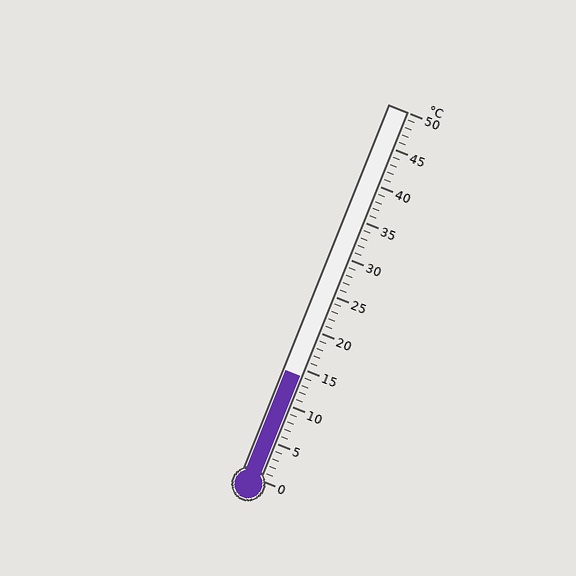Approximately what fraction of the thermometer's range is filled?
The thermometer is filled to approximately 30% of its range.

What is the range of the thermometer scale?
The thermometer scale ranges from 0°C to 50°C.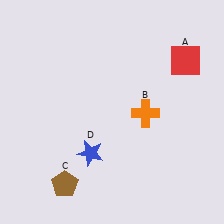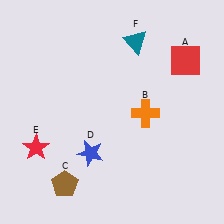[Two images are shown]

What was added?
A red star (E), a teal triangle (F) were added in Image 2.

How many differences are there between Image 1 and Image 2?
There are 2 differences between the two images.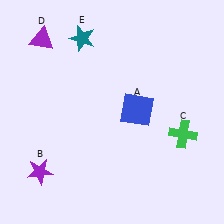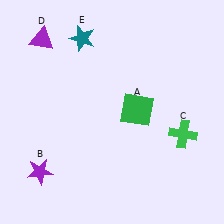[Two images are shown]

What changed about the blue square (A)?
In Image 1, A is blue. In Image 2, it changed to green.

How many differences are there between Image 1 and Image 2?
There is 1 difference between the two images.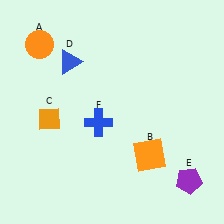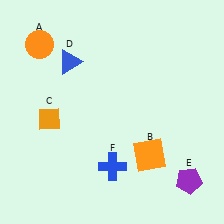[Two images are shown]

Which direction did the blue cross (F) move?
The blue cross (F) moved down.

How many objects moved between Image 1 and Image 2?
1 object moved between the two images.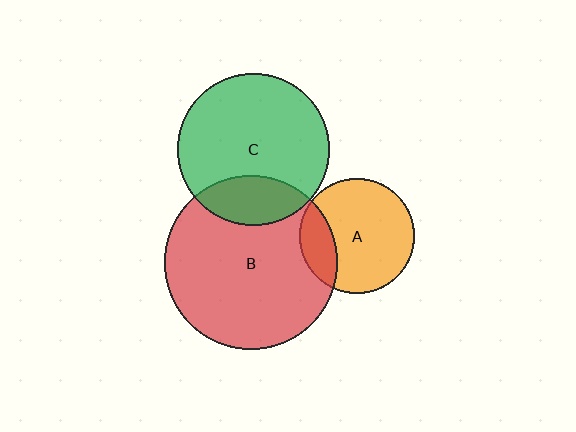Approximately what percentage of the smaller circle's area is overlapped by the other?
Approximately 20%.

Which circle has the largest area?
Circle B (red).